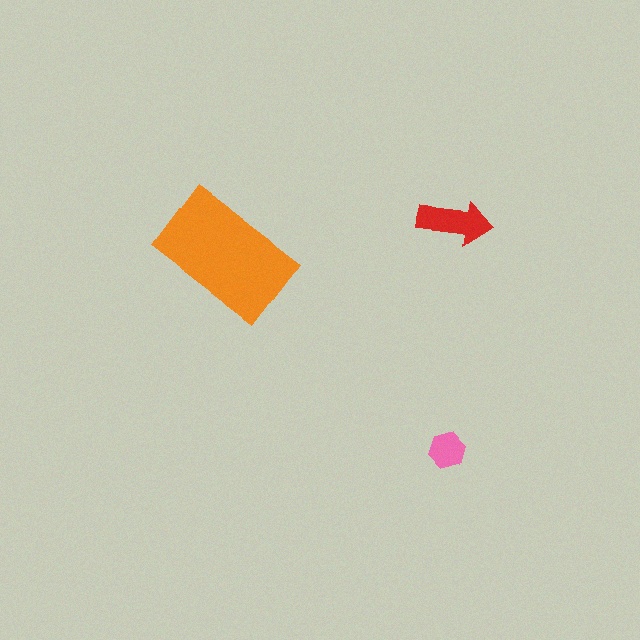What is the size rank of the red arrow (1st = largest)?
2nd.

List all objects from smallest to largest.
The pink hexagon, the red arrow, the orange rectangle.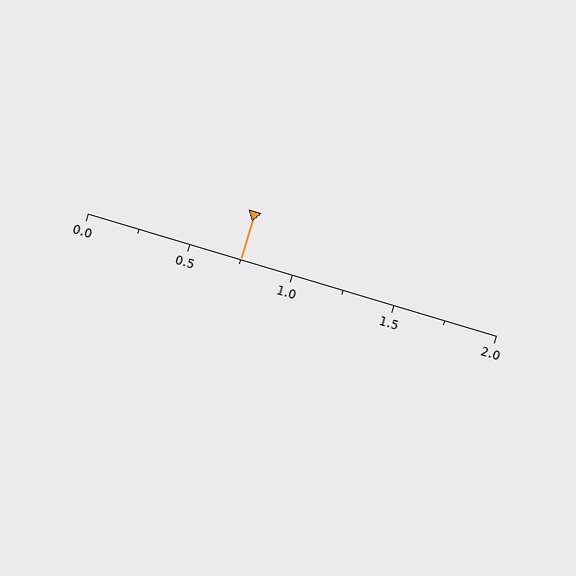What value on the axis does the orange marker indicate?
The marker indicates approximately 0.75.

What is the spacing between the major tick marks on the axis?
The major ticks are spaced 0.5 apart.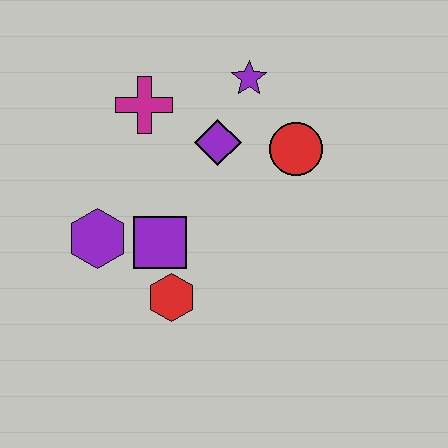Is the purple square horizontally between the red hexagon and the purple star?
No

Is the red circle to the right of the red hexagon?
Yes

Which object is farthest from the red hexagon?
The purple star is farthest from the red hexagon.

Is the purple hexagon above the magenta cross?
No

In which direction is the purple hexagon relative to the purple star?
The purple hexagon is below the purple star.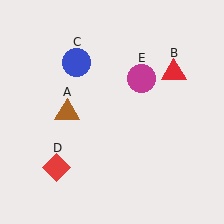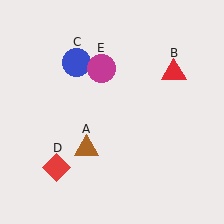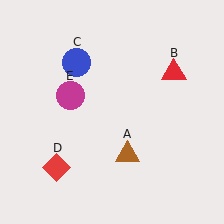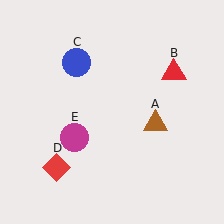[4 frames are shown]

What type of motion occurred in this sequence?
The brown triangle (object A), magenta circle (object E) rotated counterclockwise around the center of the scene.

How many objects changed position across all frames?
2 objects changed position: brown triangle (object A), magenta circle (object E).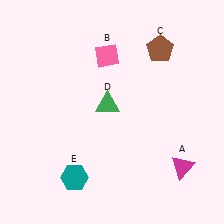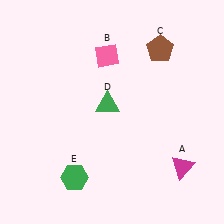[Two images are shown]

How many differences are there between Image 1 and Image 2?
There is 1 difference between the two images.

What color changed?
The hexagon (E) changed from teal in Image 1 to green in Image 2.